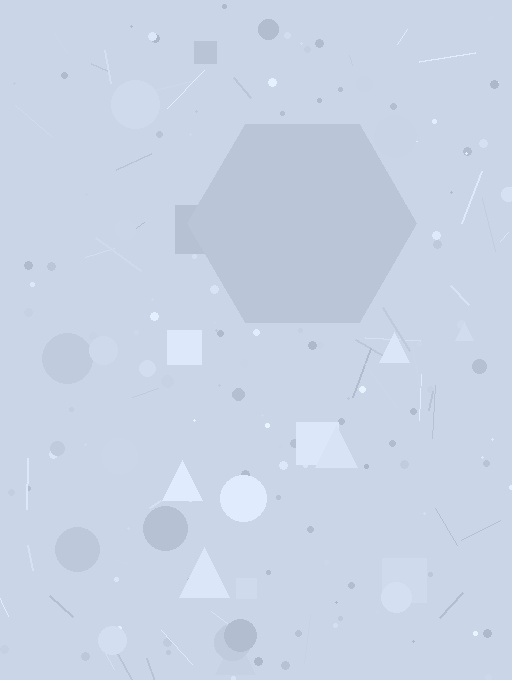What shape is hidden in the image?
A hexagon is hidden in the image.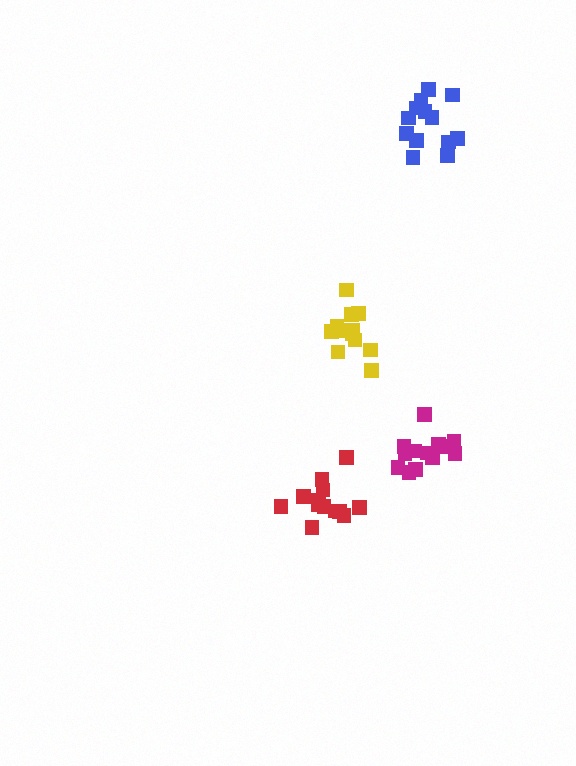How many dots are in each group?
Group 1: 13 dots, Group 2: 13 dots, Group 3: 13 dots, Group 4: 12 dots (51 total).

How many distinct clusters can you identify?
There are 4 distinct clusters.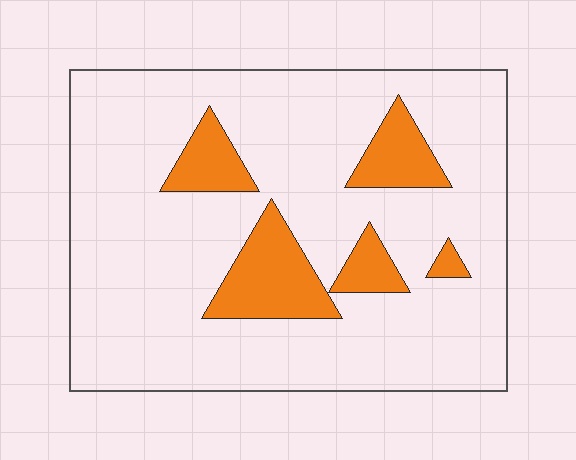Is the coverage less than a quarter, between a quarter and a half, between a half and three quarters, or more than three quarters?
Less than a quarter.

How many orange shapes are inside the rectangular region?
5.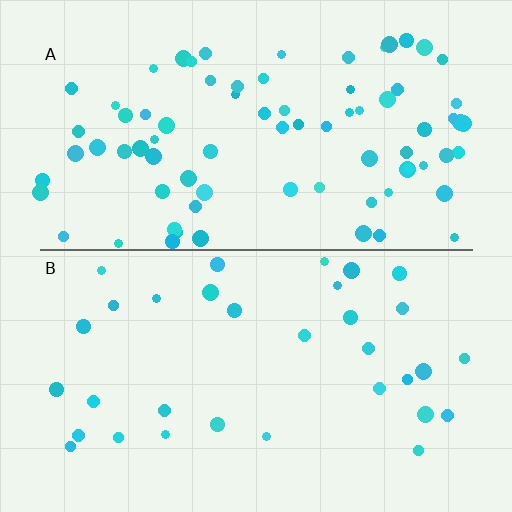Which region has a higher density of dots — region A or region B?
A (the top).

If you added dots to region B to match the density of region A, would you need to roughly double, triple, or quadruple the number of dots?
Approximately double.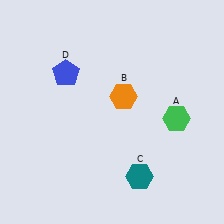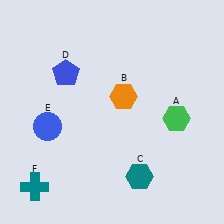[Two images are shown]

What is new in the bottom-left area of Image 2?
A teal cross (F) was added in the bottom-left area of Image 2.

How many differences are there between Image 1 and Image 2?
There are 2 differences between the two images.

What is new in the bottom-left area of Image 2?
A blue circle (E) was added in the bottom-left area of Image 2.